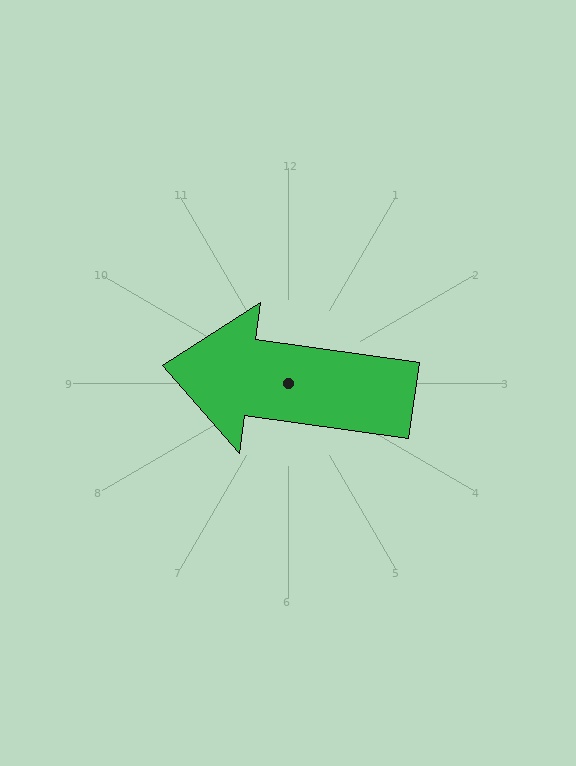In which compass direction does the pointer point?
West.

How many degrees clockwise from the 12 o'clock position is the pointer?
Approximately 278 degrees.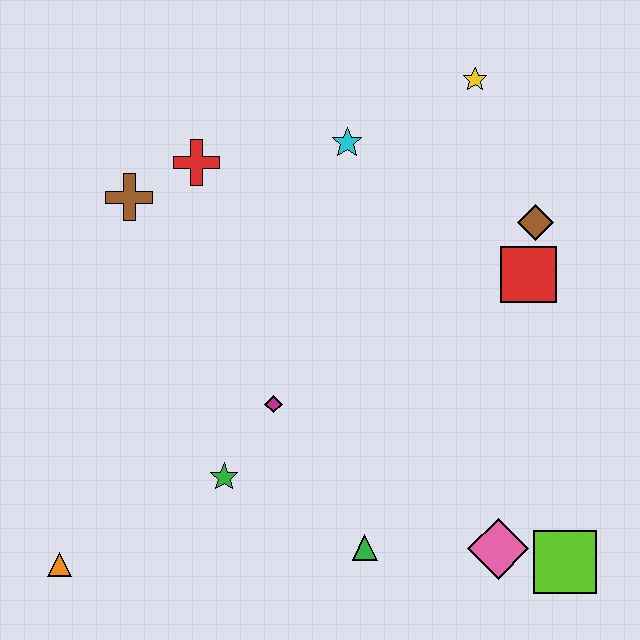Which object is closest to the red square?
The brown diamond is closest to the red square.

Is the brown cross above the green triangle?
Yes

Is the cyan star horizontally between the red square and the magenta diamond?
Yes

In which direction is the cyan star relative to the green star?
The cyan star is above the green star.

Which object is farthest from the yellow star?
The orange triangle is farthest from the yellow star.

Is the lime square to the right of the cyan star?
Yes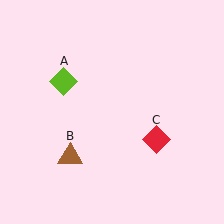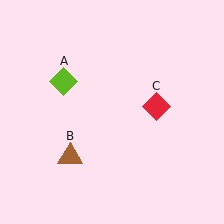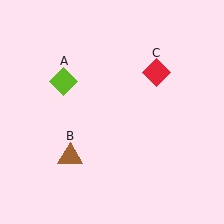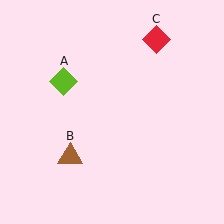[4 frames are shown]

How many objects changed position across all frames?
1 object changed position: red diamond (object C).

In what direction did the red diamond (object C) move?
The red diamond (object C) moved up.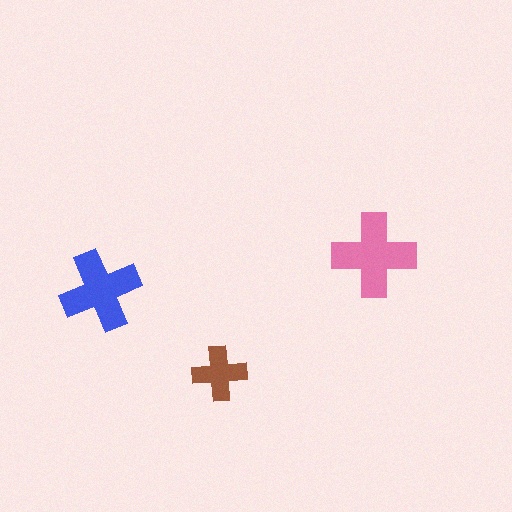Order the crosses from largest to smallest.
the pink one, the blue one, the brown one.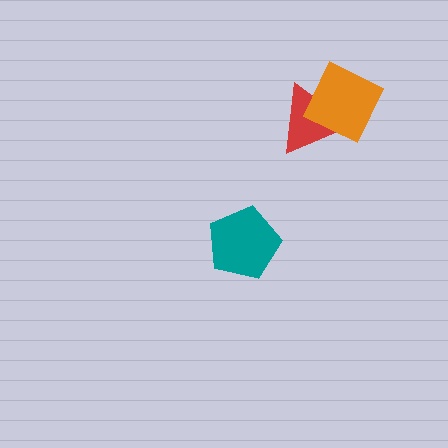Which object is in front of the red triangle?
The orange diamond is in front of the red triangle.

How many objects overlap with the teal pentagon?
0 objects overlap with the teal pentagon.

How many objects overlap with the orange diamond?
1 object overlaps with the orange diamond.